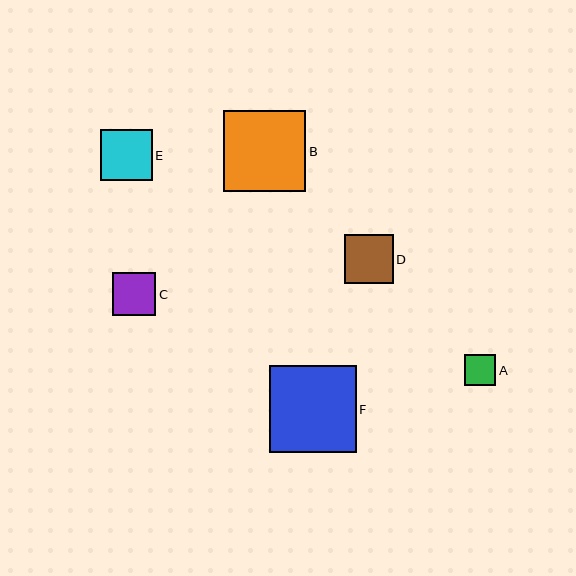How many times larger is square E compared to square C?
Square E is approximately 1.2 times the size of square C.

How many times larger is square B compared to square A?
Square B is approximately 2.7 times the size of square A.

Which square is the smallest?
Square A is the smallest with a size of approximately 31 pixels.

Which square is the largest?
Square F is the largest with a size of approximately 87 pixels.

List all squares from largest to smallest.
From largest to smallest: F, B, E, D, C, A.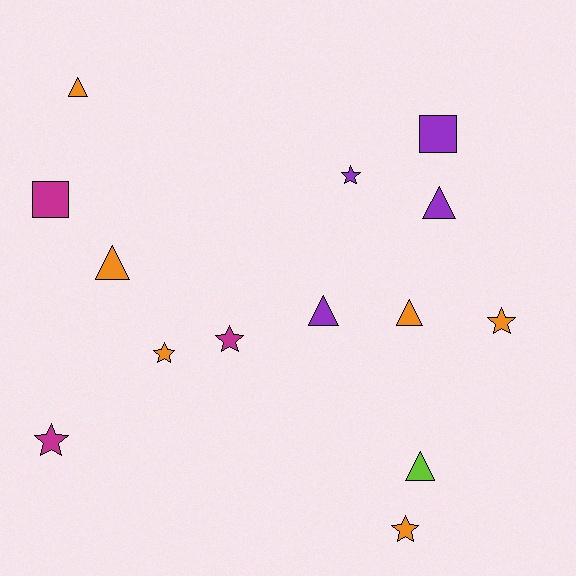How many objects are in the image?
There are 14 objects.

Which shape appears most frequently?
Star, with 6 objects.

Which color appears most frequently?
Orange, with 6 objects.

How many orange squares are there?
There are no orange squares.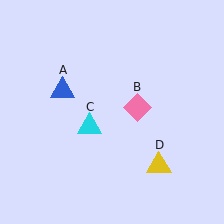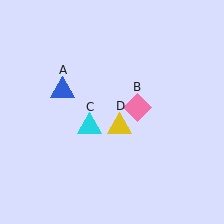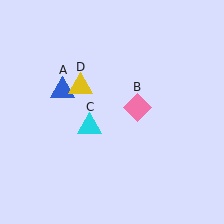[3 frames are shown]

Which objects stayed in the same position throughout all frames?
Blue triangle (object A) and pink diamond (object B) and cyan triangle (object C) remained stationary.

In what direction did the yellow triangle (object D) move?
The yellow triangle (object D) moved up and to the left.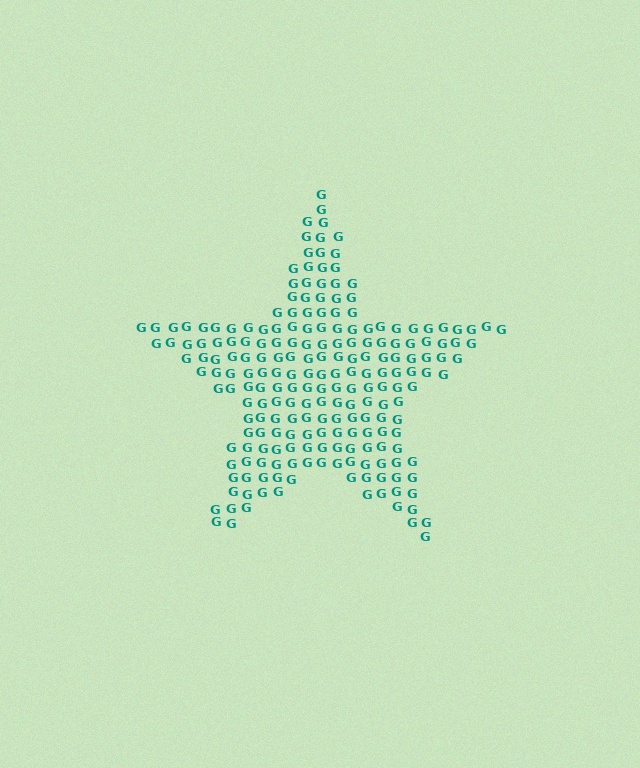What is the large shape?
The large shape is a star.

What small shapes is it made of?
It is made of small letter G's.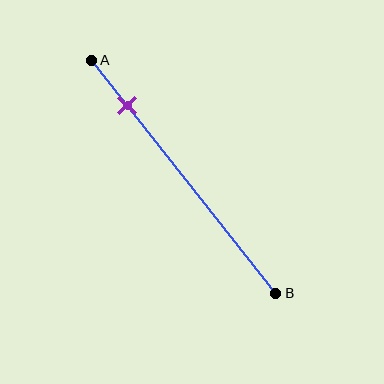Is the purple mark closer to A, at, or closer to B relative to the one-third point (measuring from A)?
The purple mark is closer to point A than the one-third point of segment AB.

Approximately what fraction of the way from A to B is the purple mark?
The purple mark is approximately 20% of the way from A to B.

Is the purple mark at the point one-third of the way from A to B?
No, the mark is at about 20% from A, not at the 33% one-third point.